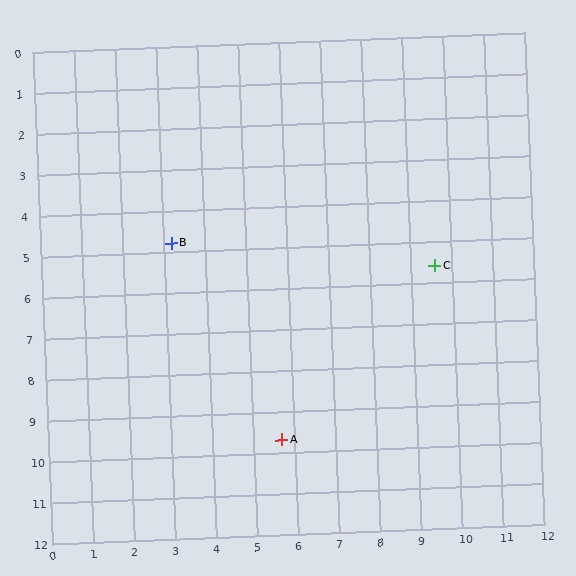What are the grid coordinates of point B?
Point B is at approximately (3.2, 4.8).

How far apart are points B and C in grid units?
Points B and C are about 6.4 grid units apart.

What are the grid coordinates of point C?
Point C is at approximately (9.6, 5.6).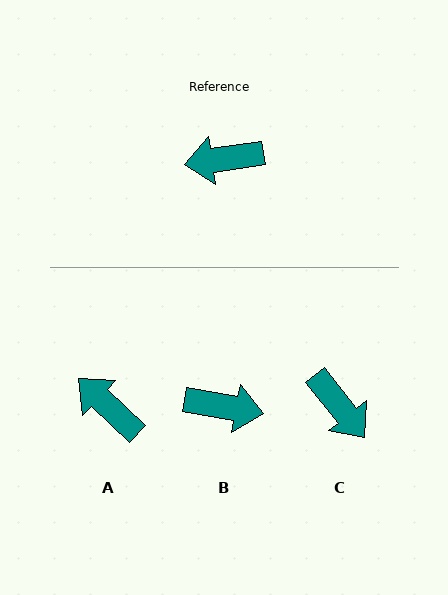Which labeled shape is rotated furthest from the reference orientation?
B, about 161 degrees away.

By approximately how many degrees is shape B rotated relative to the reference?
Approximately 161 degrees counter-clockwise.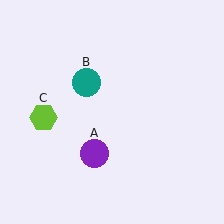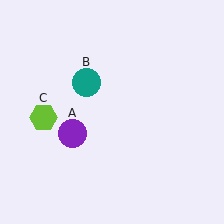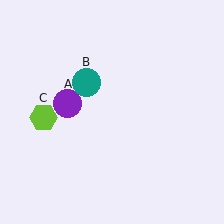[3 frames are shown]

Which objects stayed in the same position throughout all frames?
Teal circle (object B) and lime hexagon (object C) remained stationary.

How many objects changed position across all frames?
1 object changed position: purple circle (object A).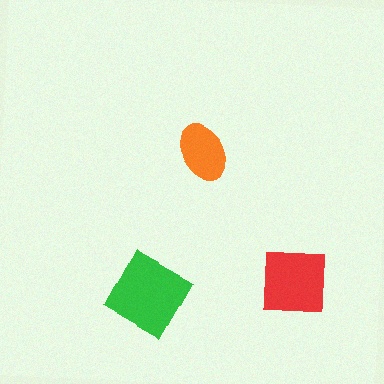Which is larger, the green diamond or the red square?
The green diamond.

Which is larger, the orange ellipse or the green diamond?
The green diamond.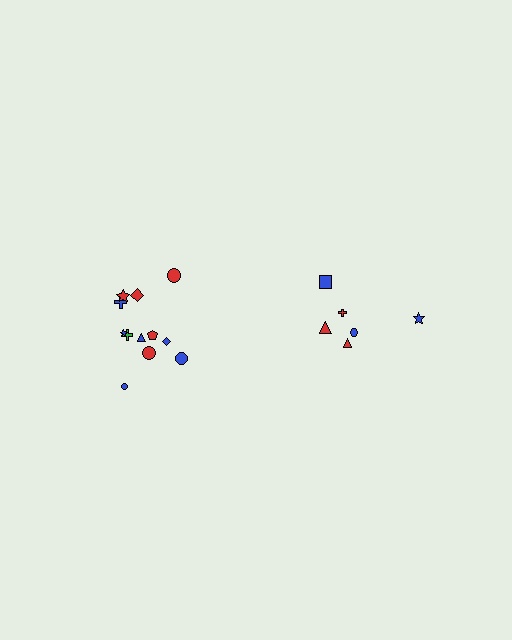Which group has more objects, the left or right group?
The left group.